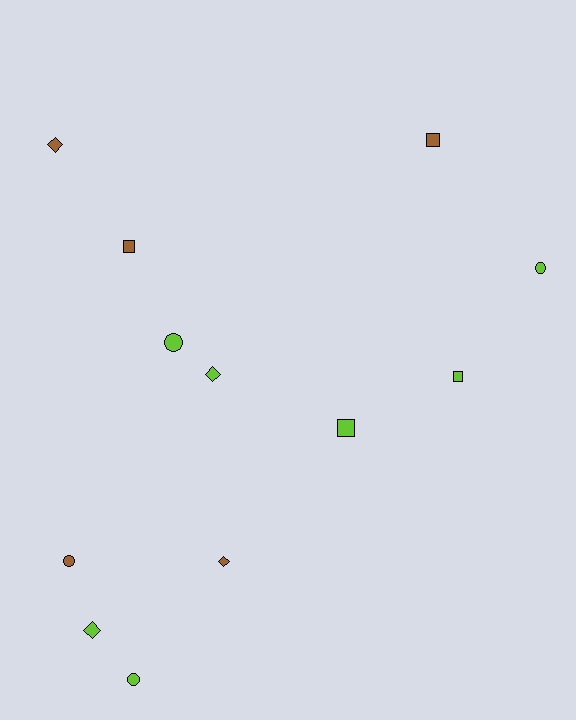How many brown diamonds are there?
There are 2 brown diamonds.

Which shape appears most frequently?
Square, with 4 objects.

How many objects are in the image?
There are 12 objects.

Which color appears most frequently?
Lime, with 7 objects.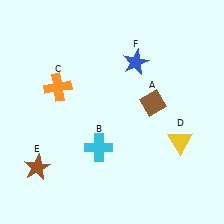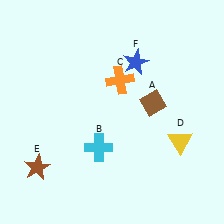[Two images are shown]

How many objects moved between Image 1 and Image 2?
1 object moved between the two images.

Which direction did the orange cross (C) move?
The orange cross (C) moved right.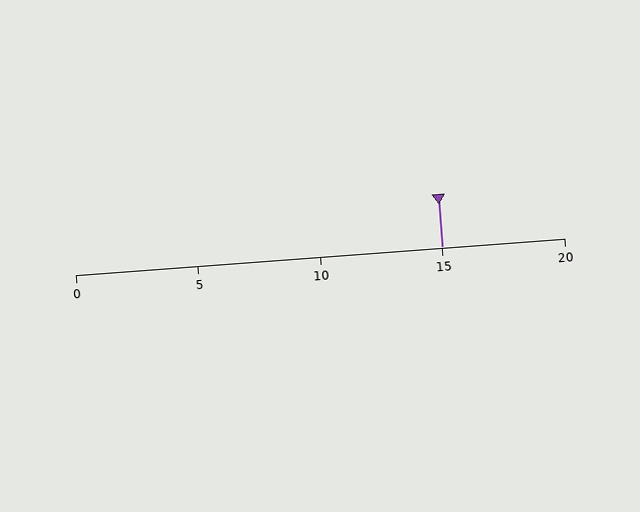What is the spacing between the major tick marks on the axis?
The major ticks are spaced 5 apart.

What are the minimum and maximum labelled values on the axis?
The axis runs from 0 to 20.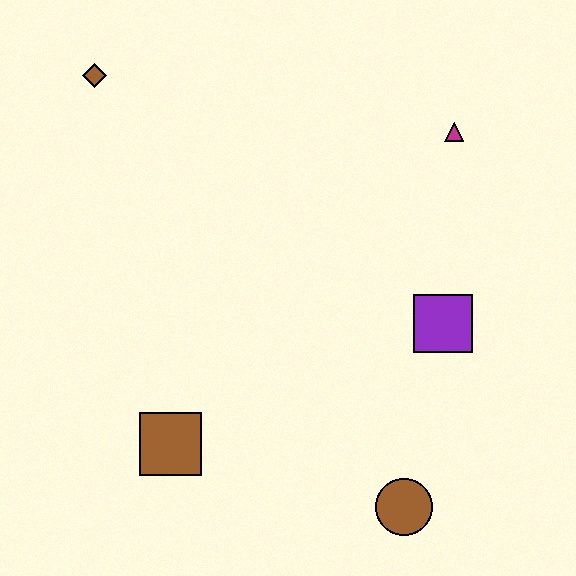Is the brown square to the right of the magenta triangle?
No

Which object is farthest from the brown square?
The magenta triangle is farthest from the brown square.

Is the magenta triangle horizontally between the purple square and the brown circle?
No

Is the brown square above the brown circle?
Yes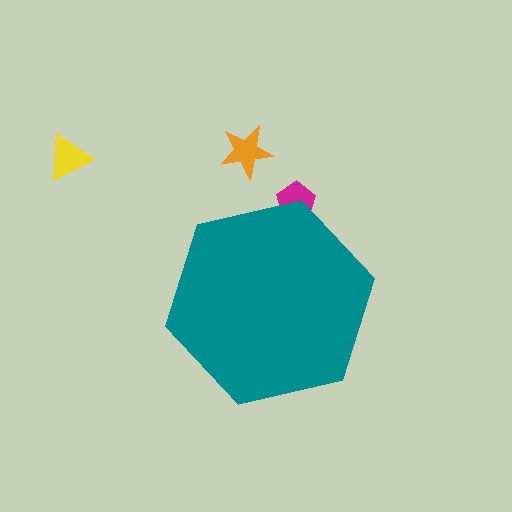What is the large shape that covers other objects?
A teal hexagon.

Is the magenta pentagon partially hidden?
Yes, the magenta pentagon is partially hidden behind the teal hexagon.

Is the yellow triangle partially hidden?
No, the yellow triangle is fully visible.